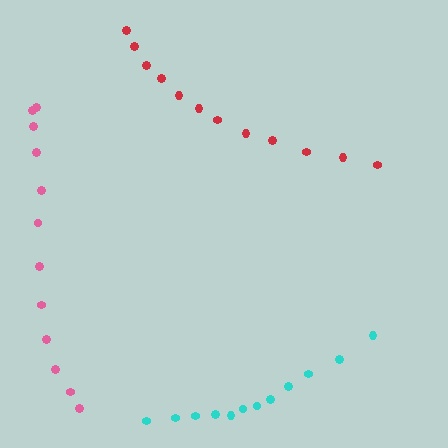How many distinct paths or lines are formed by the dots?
There are 3 distinct paths.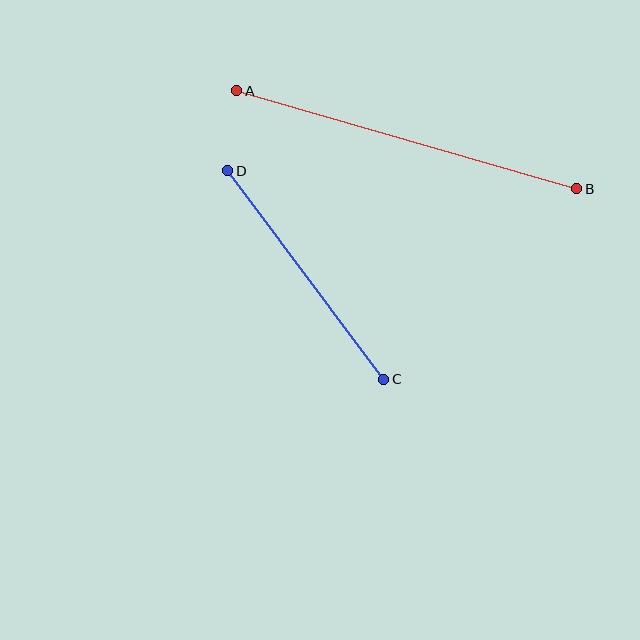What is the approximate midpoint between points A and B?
The midpoint is at approximately (407, 140) pixels.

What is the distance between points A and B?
The distance is approximately 353 pixels.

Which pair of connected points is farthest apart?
Points A and B are farthest apart.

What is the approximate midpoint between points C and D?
The midpoint is at approximately (306, 275) pixels.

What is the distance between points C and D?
The distance is approximately 260 pixels.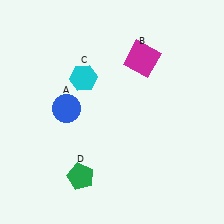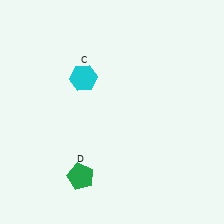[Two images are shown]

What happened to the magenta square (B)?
The magenta square (B) was removed in Image 2. It was in the top-right area of Image 1.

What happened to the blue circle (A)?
The blue circle (A) was removed in Image 2. It was in the top-left area of Image 1.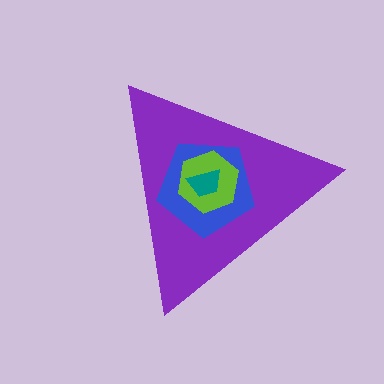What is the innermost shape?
The teal trapezoid.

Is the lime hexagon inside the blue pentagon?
Yes.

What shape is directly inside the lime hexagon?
The teal trapezoid.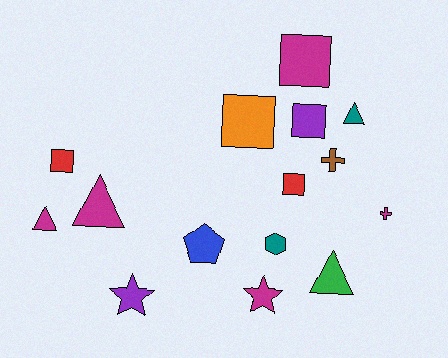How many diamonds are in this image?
There are no diamonds.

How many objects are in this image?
There are 15 objects.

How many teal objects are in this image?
There are 2 teal objects.